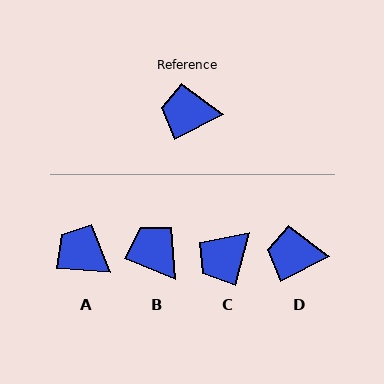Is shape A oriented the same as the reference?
No, it is off by about 31 degrees.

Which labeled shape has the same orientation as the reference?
D.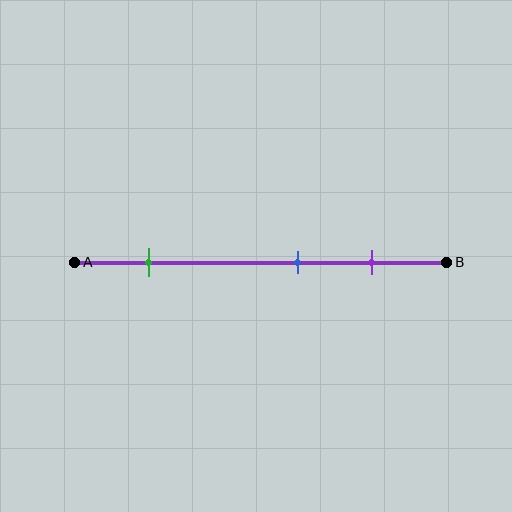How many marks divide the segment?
There are 3 marks dividing the segment.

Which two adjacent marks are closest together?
The blue and purple marks are the closest adjacent pair.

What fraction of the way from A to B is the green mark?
The green mark is approximately 20% (0.2) of the way from A to B.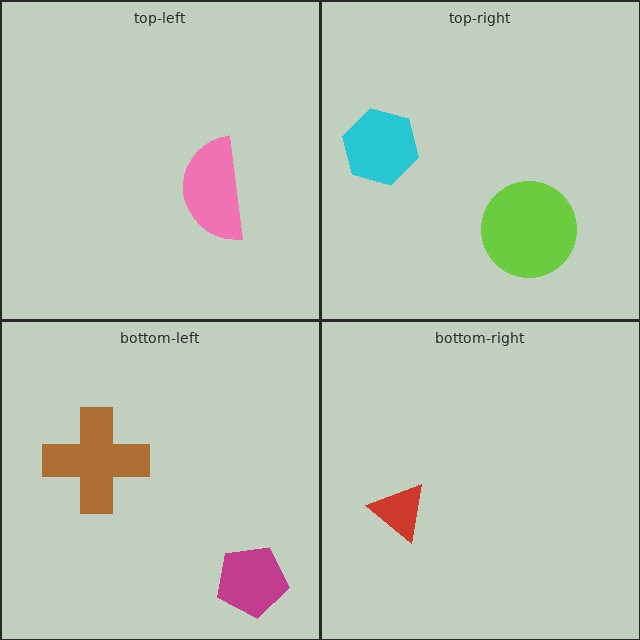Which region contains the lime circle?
The top-right region.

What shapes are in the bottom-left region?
The brown cross, the magenta pentagon.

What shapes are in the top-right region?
The lime circle, the cyan hexagon.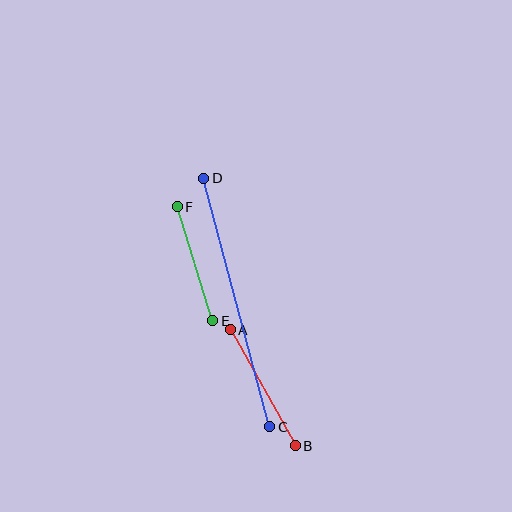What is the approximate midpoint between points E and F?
The midpoint is at approximately (195, 264) pixels.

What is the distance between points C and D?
The distance is approximately 257 pixels.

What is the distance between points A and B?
The distance is approximately 133 pixels.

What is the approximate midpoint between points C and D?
The midpoint is at approximately (237, 302) pixels.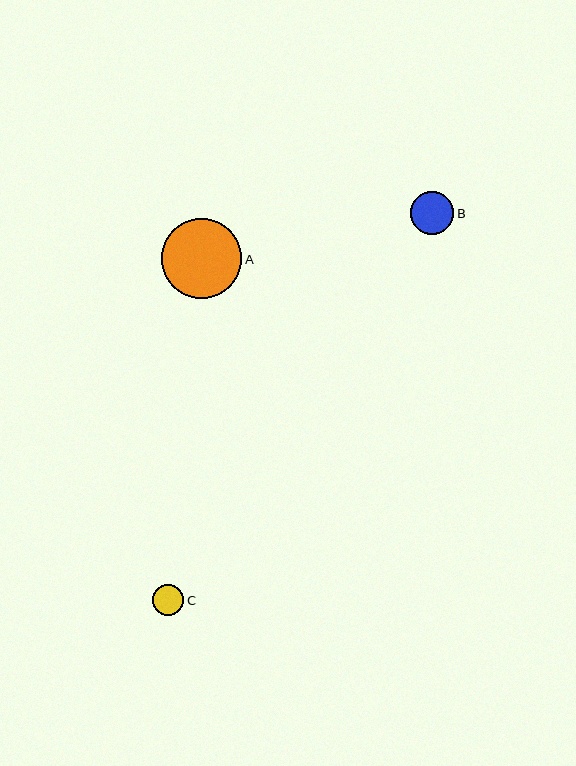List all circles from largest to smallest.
From largest to smallest: A, B, C.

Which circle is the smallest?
Circle C is the smallest with a size of approximately 31 pixels.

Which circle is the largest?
Circle A is the largest with a size of approximately 80 pixels.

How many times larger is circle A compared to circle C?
Circle A is approximately 2.5 times the size of circle C.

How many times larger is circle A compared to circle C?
Circle A is approximately 2.5 times the size of circle C.